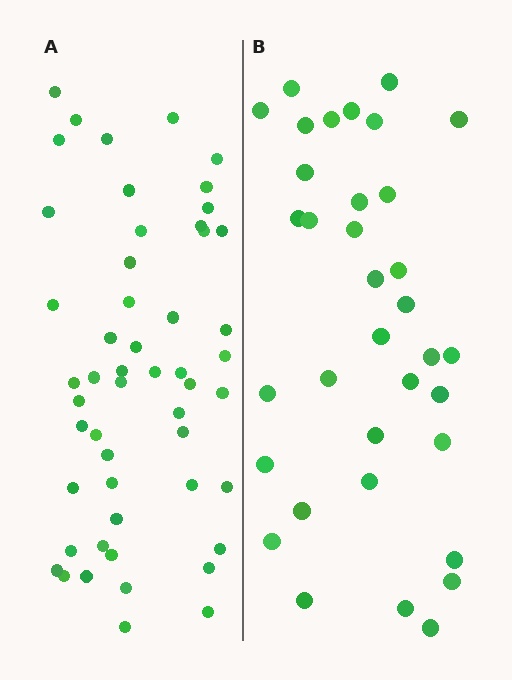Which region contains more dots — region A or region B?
Region A (the left region) has more dots.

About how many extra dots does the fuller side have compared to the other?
Region A has approximately 15 more dots than region B.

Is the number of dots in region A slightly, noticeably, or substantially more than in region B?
Region A has substantially more. The ratio is roughly 1.5 to 1.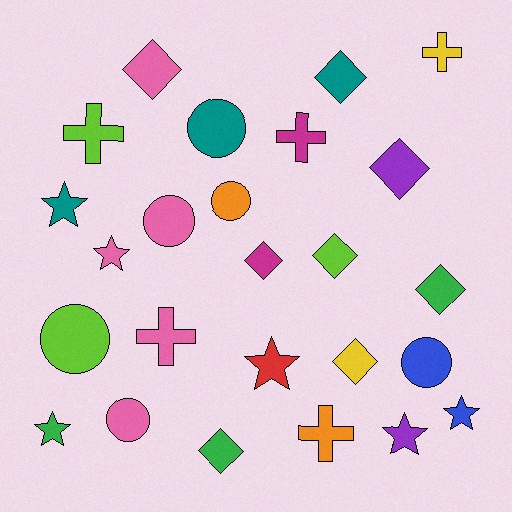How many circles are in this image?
There are 6 circles.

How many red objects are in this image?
There is 1 red object.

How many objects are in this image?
There are 25 objects.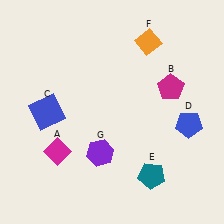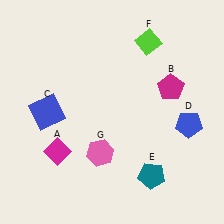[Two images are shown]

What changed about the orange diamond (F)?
In Image 1, F is orange. In Image 2, it changed to lime.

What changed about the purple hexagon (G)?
In Image 1, G is purple. In Image 2, it changed to pink.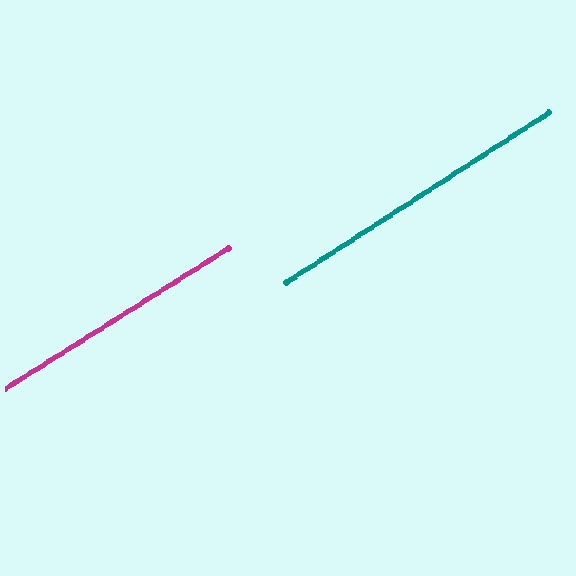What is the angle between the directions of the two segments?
Approximately 1 degree.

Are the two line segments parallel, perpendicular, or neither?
Parallel — their directions differ by only 0.7°.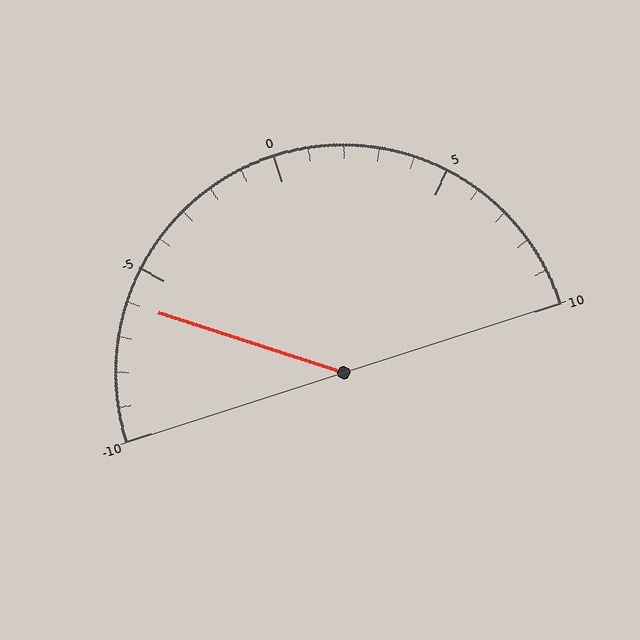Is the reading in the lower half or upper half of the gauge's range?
The reading is in the lower half of the range (-10 to 10).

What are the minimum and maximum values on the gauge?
The gauge ranges from -10 to 10.